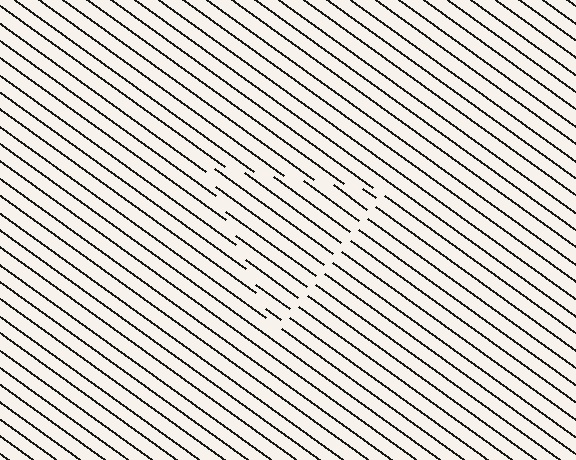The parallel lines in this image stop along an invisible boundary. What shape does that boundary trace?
An illusory triangle. The interior of the shape contains the same grating, shifted by half a period — the contour is defined by the phase discontinuity where line-ends from the inner and outer gratings abut.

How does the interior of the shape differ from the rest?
The interior of the shape contains the same grating, shifted by half a period — the contour is defined by the phase discontinuity where line-ends from the inner and outer gratings abut.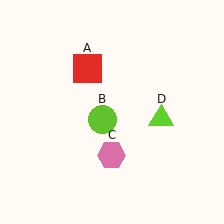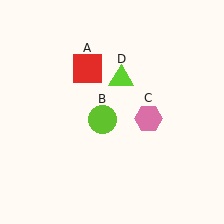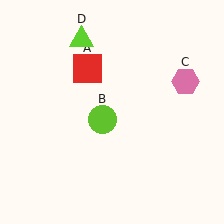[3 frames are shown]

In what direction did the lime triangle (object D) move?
The lime triangle (object D) moved up and to the left.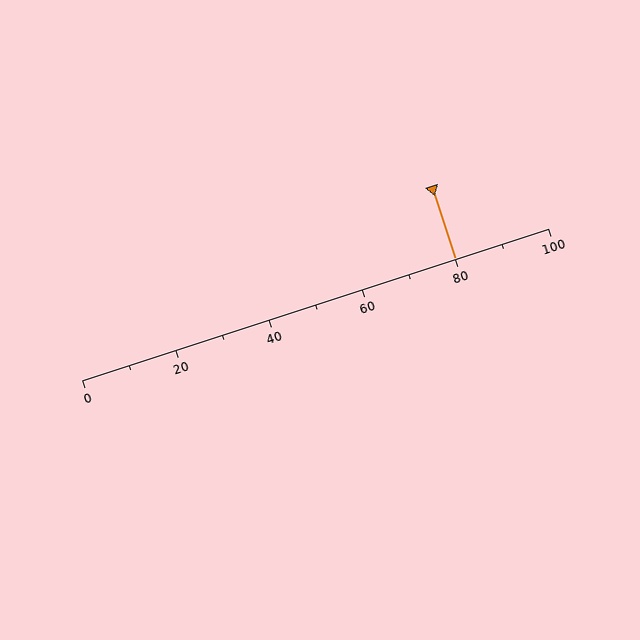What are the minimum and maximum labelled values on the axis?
The axis runs from 0 to 100.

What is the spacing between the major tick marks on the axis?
The major ticks are spaced 20 apart.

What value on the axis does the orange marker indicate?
The marker indicates approximately 80.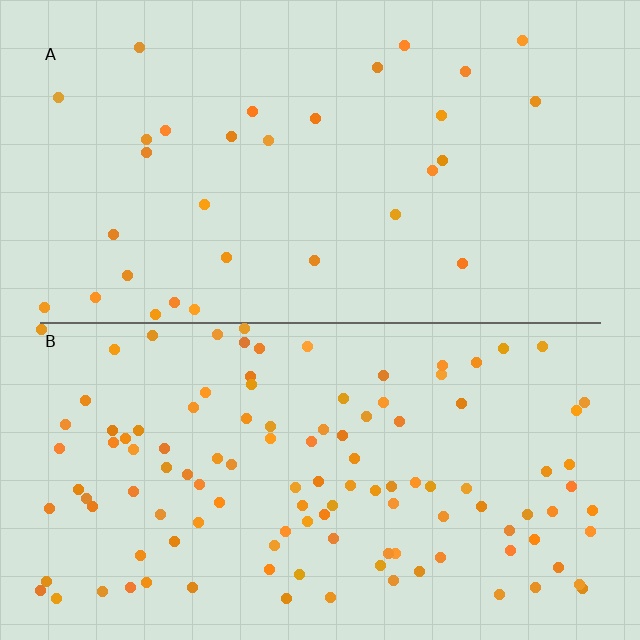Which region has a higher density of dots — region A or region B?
B (the bottom).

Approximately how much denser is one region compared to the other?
Approximately 3.7× — region B over region A.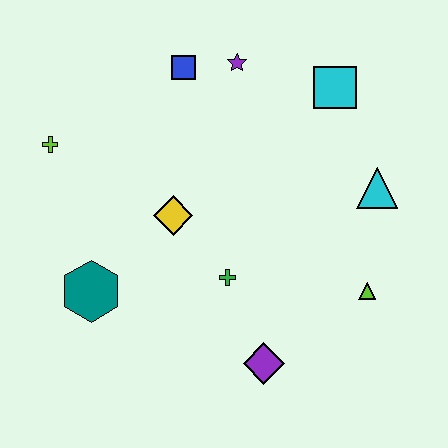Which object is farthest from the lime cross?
The lime triangle is farthest from the lime cross.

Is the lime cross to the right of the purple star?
No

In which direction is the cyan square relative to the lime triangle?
The cyan square is above the lime triangle.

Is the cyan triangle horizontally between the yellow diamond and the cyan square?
No